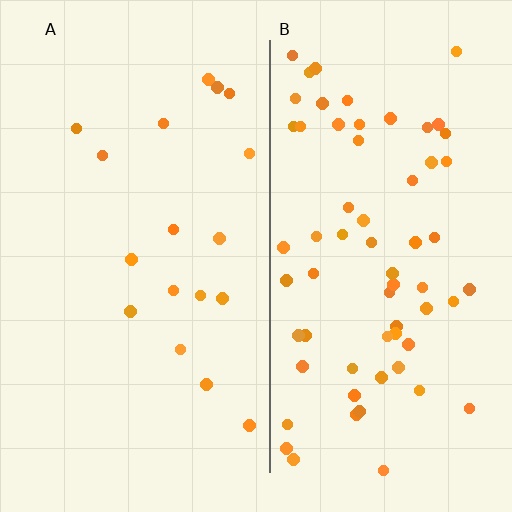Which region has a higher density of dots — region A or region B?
B (the right).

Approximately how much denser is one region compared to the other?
Approximately 3.7× — region B over region A.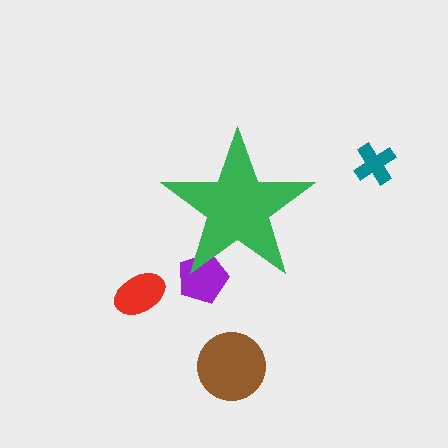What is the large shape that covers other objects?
A green star.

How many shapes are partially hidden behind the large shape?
1 shape is partially hidden.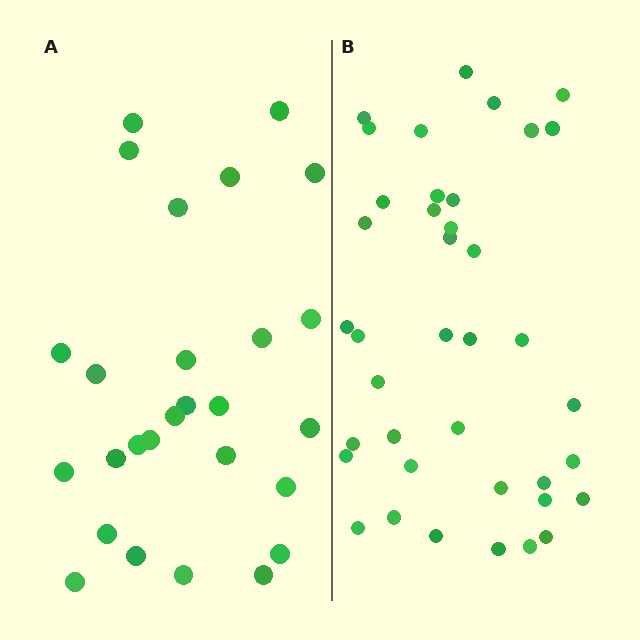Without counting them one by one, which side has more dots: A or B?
Region B (the right region) has more dots.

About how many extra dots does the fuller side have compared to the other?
Region B has roughly 12 or so more dots than region A.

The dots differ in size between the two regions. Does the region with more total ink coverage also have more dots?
No. Region A has more total ink coverage because its dots are larger, but region B actually contains more individual dots. Total area can be misleading — the number of items is what matters here.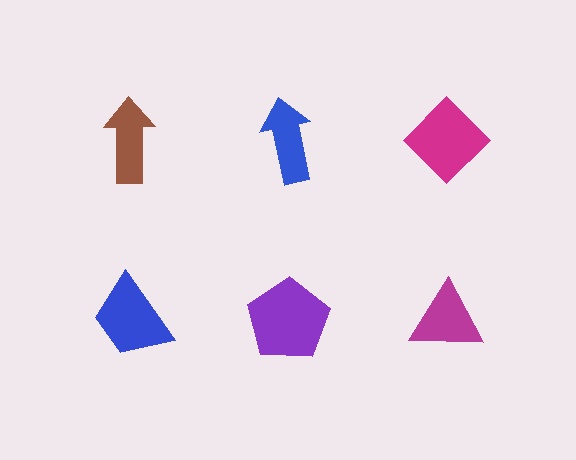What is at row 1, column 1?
A brown arrow.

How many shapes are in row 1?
3 shapes.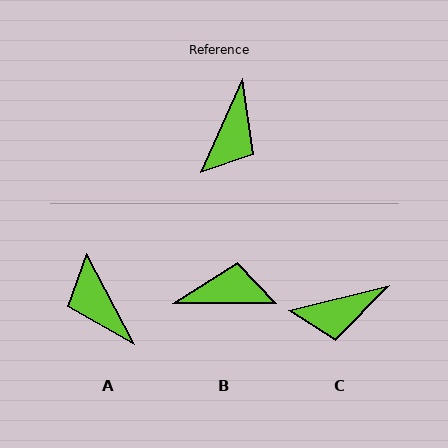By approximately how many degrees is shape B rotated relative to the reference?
Approximately 114 degrees counter-clockwise.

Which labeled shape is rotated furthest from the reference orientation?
A, about 128 degrees away.